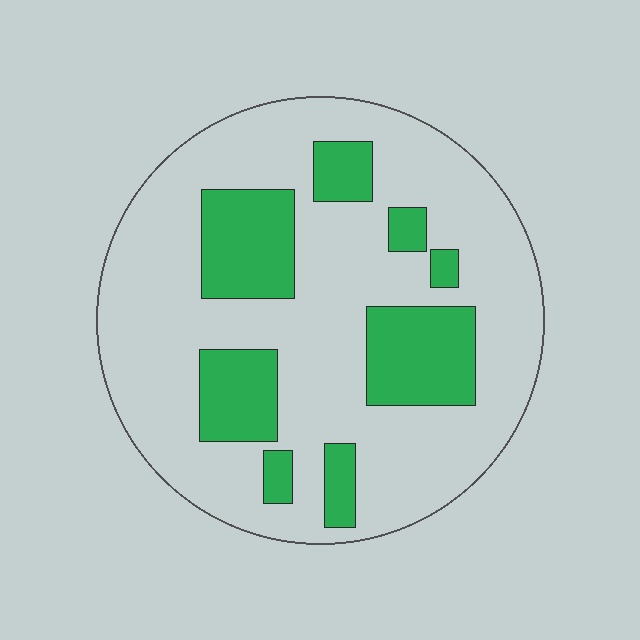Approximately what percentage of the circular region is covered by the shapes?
Approximately 25%.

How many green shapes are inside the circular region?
8.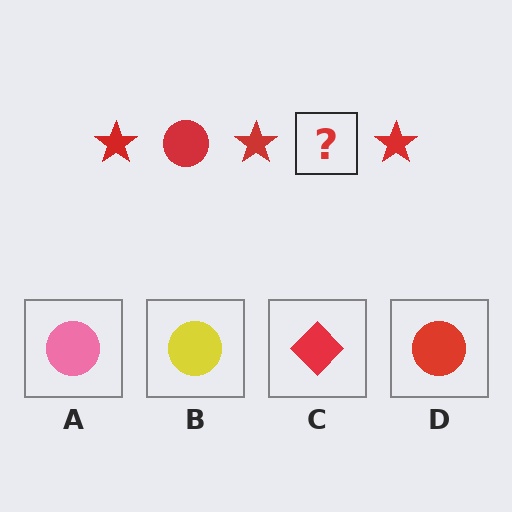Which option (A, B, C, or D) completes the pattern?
D.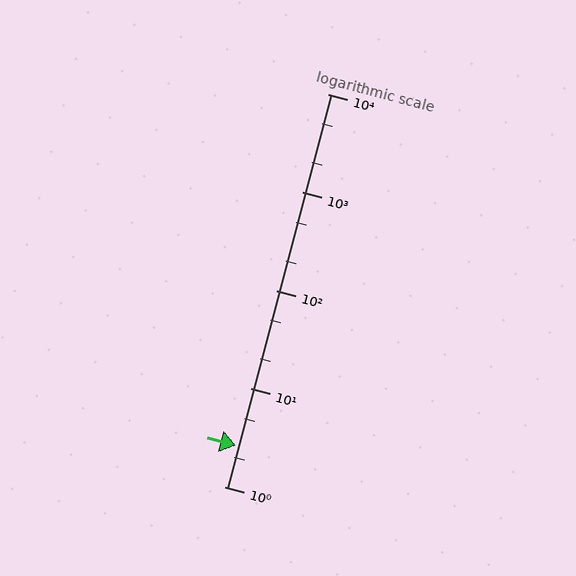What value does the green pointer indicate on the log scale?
The pointer indicates approximately 2.6.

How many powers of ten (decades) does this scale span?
The scale spans 4 decades, from 1 to 10000.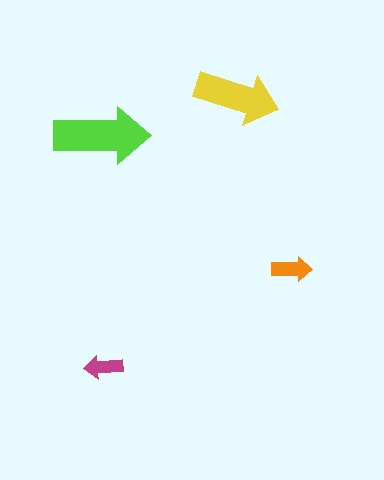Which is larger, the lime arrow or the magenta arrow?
The lime one.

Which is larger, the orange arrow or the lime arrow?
The lime one.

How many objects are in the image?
There are 4 objects in the image.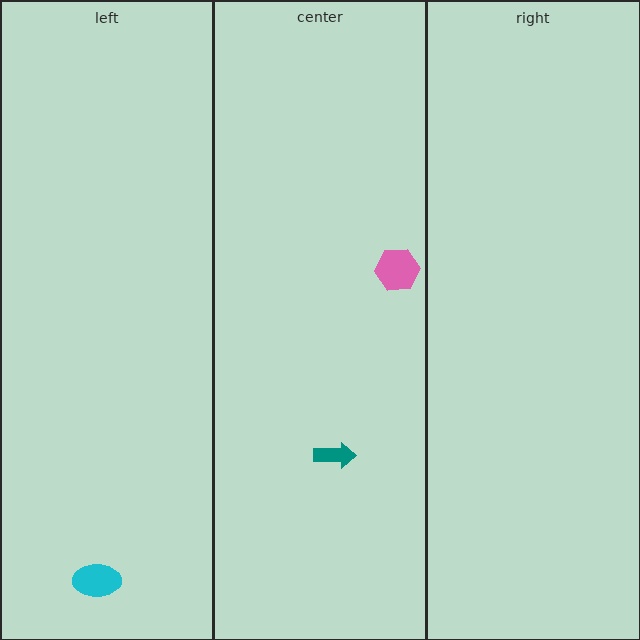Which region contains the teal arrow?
The center region.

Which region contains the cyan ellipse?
The left region.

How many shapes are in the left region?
1.